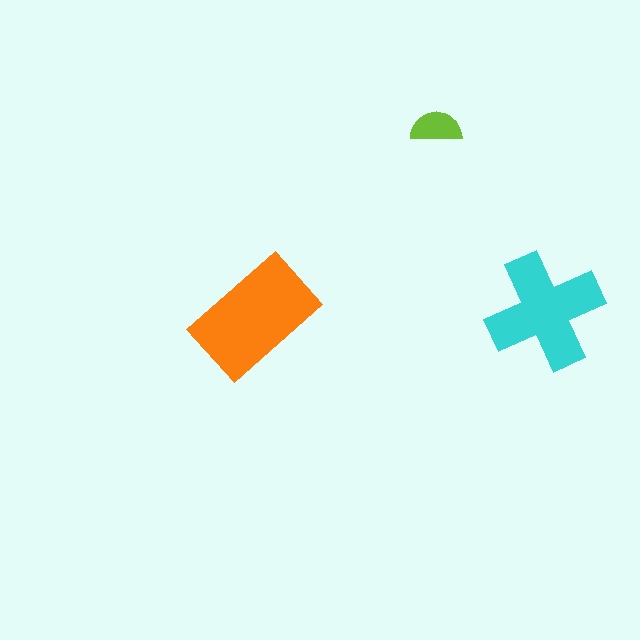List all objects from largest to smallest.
The orange rectangle, the cyan cross, the lime semicircle.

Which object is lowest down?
The orange rectangle is bottommost.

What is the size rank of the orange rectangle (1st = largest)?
1st.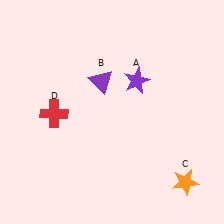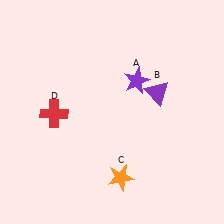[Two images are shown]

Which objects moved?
The objects that moved are: the purple triangle (B), the orange star (C).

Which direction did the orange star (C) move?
The orange star (C) moved left.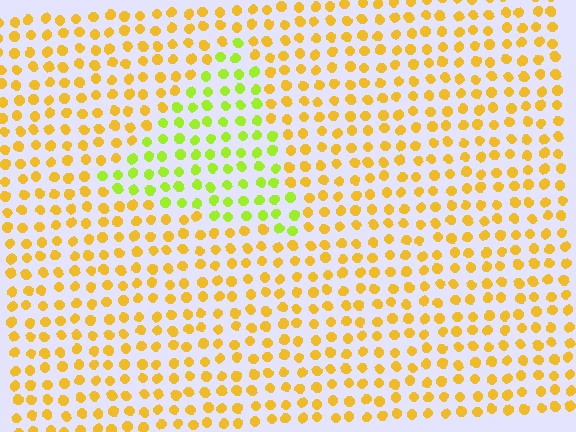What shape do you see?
I see a triangle.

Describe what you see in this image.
The image is filled with small yellow elements in a uniform arrangement. A triangle-shaped region is visible where the elements are tinted to a slightly different hue, forming a subtle color boundary.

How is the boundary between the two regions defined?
The boundary is defined purely by a slight shift in hue (about 41 degrees). Spacing, size, and orientation are identical on both sides.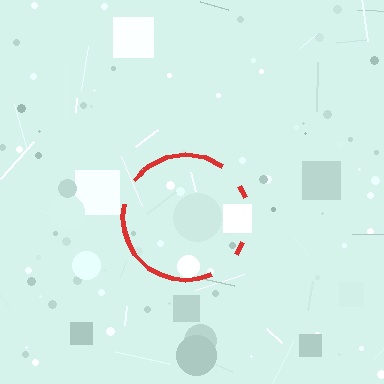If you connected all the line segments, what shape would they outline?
They would outline a circle.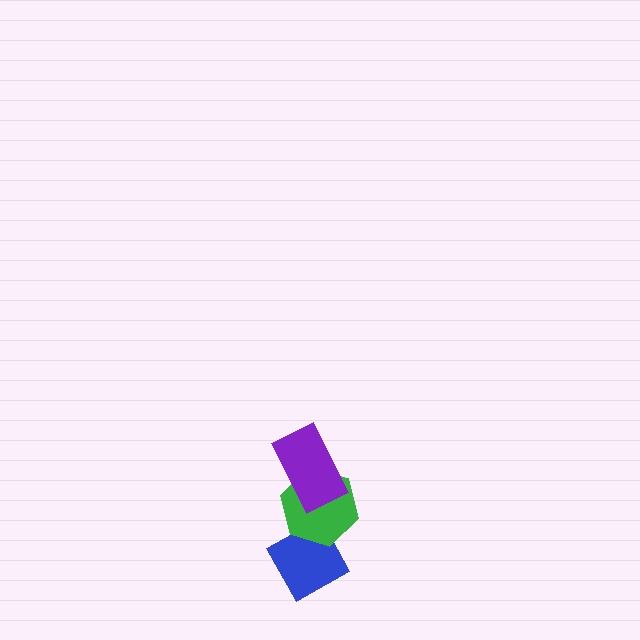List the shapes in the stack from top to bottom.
From top to bottom: the purple rectangle, the green hexagon, the blue diamond.